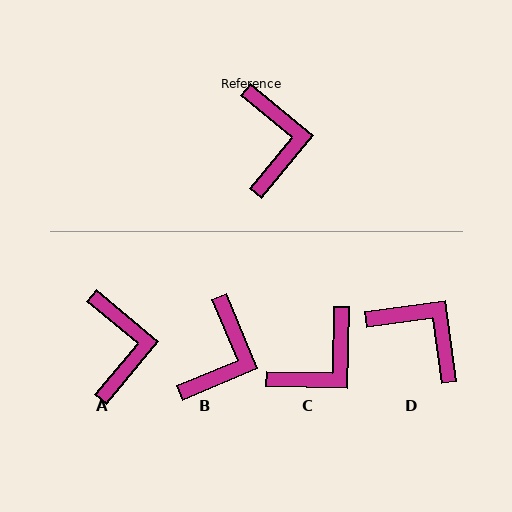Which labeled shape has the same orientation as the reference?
A.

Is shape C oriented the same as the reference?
No, it is off by about 51 degrees.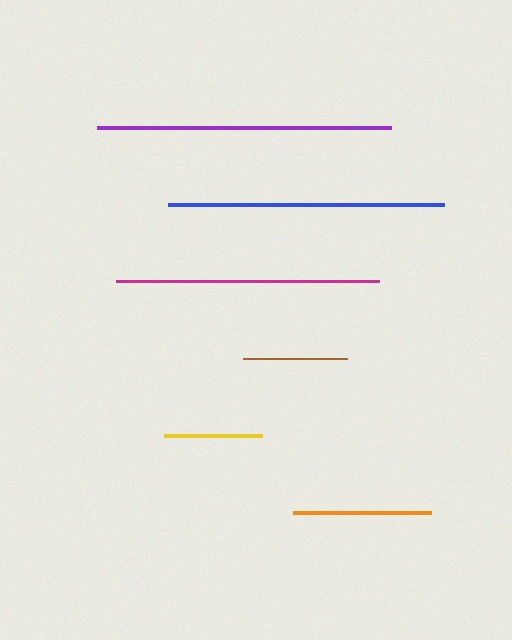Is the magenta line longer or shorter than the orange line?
The magenta line is longer than the orange line.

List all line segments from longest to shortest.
From longest to shortest: purple, blue, magenta, orange, brown, yellow.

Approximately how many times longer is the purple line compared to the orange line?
The purple line is approximately 2.1 times the length of the orange line.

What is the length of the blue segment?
The blue segment is approximately 276 pixels long.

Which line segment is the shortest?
The yellow line is the shortest at approximately 97 pixels.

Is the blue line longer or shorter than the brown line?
The blue line is longer than the brown line.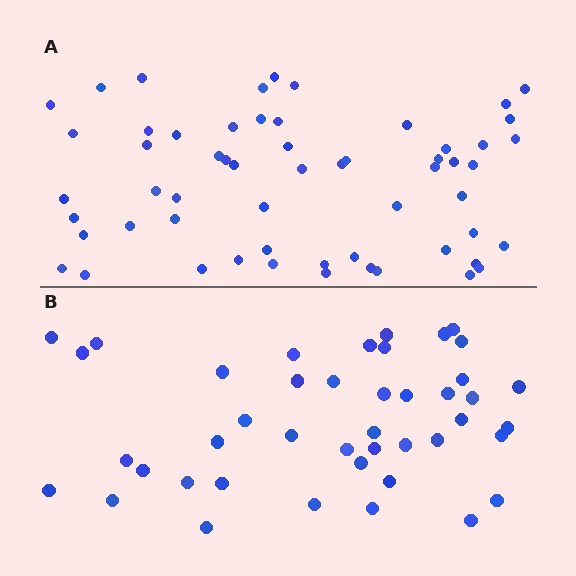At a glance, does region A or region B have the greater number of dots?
Region A (the top region) has more dots.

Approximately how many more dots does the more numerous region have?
Region A has approximately 15 more dots than region B.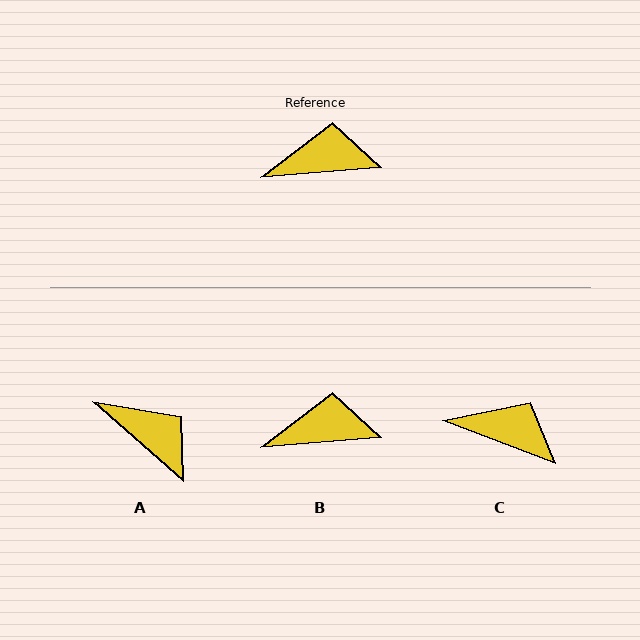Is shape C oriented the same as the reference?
No, it is off by about 25 degrees.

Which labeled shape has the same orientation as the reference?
B.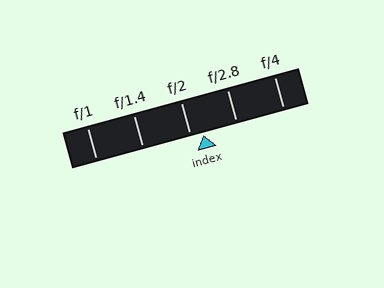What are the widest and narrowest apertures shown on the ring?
The widest aperture shown is f/1 and the narrowest is f/4.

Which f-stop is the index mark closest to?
The index mark is closest to f/2.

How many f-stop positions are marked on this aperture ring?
There are 5 f-stop positions marked.